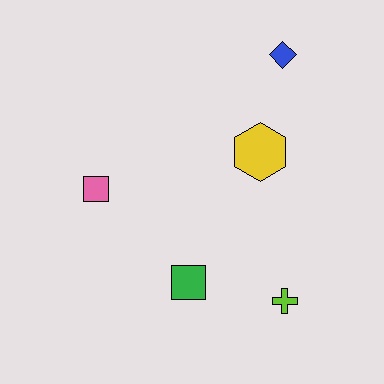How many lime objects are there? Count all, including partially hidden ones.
There is 1 lime object.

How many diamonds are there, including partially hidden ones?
There is 1 diamond.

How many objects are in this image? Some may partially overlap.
There are 5 objects.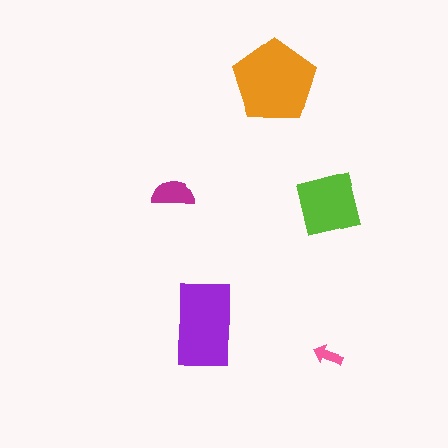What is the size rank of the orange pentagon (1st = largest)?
1st.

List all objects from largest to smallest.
The orange pentagon, the purple rectangle, the lime square, the magenta semicircle, the pink arrow.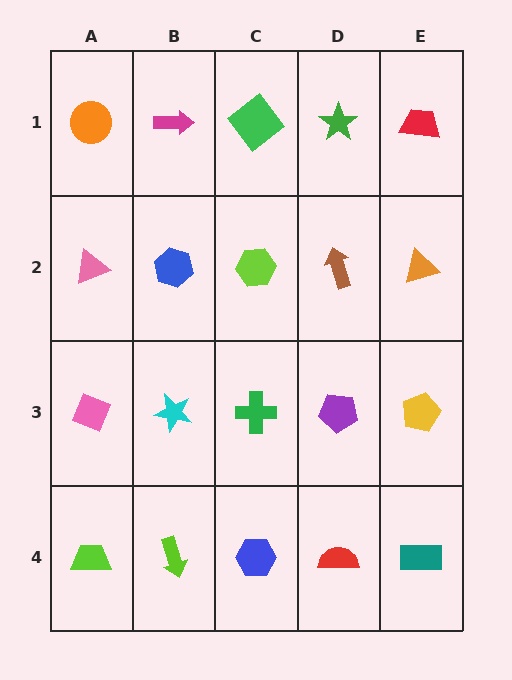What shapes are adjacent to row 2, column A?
An orange circle (row 1, column A), a pink diamond (row 3, column A), a blue hexagon (row 2, column B).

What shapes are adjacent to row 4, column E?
A yellow pentagon (row 3, column E), a red semicircle (row 4, column D).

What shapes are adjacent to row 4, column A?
A pink diamond (row 3, column A), a lime arrow (row 4, column B).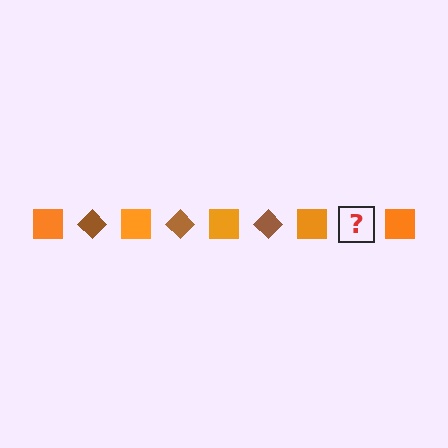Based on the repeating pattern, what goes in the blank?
The blank should be a brown diamond.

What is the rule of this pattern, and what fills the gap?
The rule is that the pattern alternates between orange square and brown diamond. The gap should be filled with a brown diamond.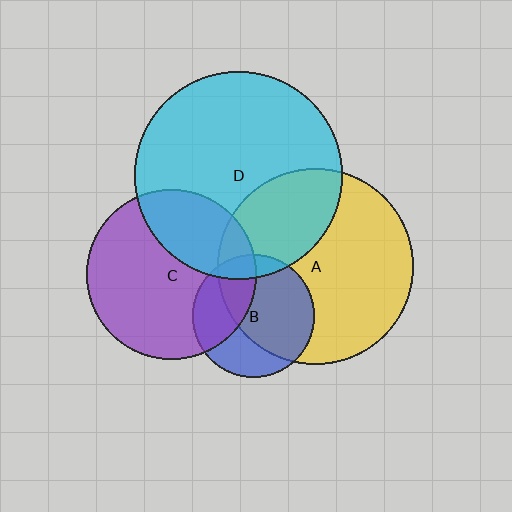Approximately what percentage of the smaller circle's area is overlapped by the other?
Approximately 15%.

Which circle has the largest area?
Circle D (cyan).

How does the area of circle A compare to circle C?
Approximately 1.3 times.